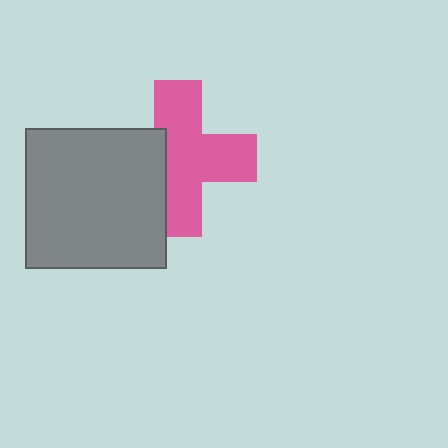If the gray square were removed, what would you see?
You would see the complete pink cross.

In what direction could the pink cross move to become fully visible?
The pink cross could move right. That would shift it out from behind the gray square entirely.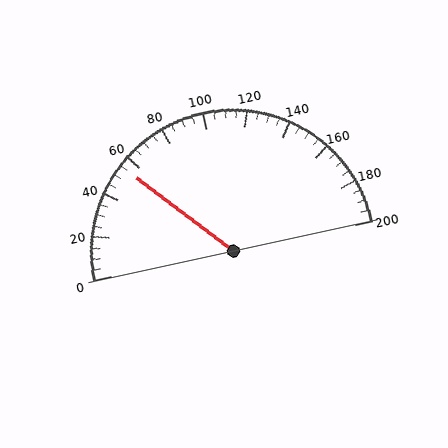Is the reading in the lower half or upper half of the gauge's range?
The reading is in the lower half of the range (0 to 200).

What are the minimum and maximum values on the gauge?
The gauge ranges from 0 to 200.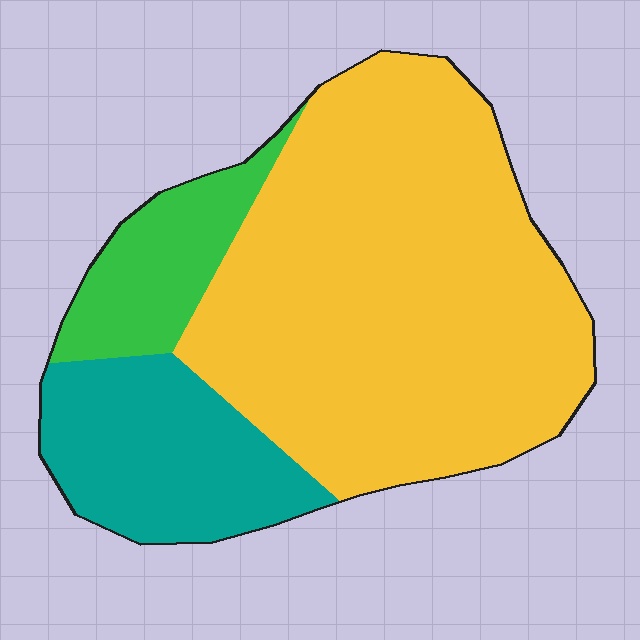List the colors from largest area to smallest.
From largest to smallest: yellow, teal, green.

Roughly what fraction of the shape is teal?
Teal covers 21% of the shape.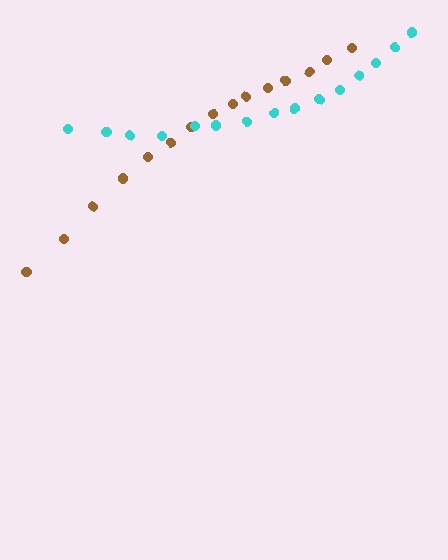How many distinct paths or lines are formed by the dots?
There are 2 distinct paths.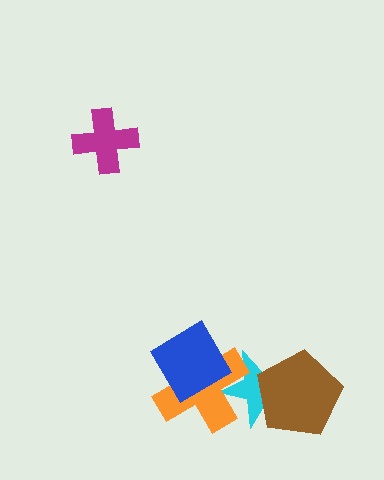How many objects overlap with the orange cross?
2 objects overlap with the orange cross.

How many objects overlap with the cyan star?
3 objects overlap with the cyan star.